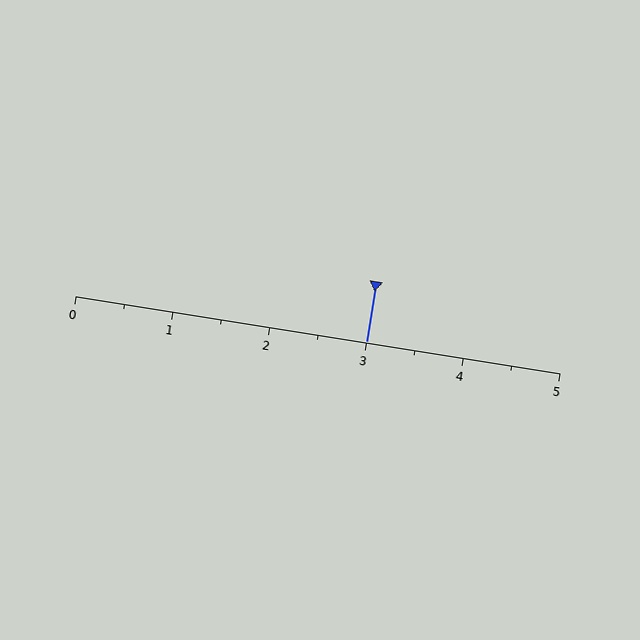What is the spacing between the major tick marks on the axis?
The major ticks are spaced 1 apart.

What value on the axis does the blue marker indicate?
The marker indicates approximately 3.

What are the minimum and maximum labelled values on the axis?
The axis runs from 0 to 5.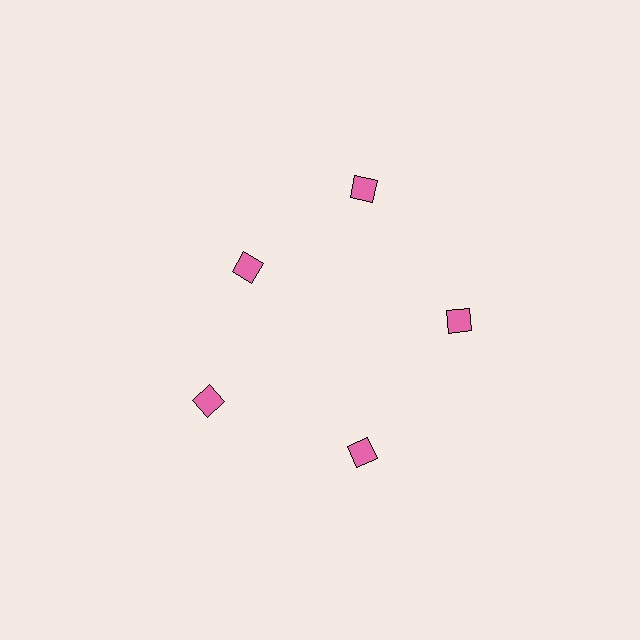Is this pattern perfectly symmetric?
No. The 5 pink diamonds are arranged in a ring, but one element near the 10 o'clock position is pulled inward toward the center, breaking the 5-fold rotational symmetry.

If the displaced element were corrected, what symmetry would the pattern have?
It would have 5-fold rotational symmetry — the pattern would map onto itself every 72 degrees.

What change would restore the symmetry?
The symmetry would be restored by moving it outward, back onto the ring so that all 5 diamonds sit at equal angles and equal distance from the center.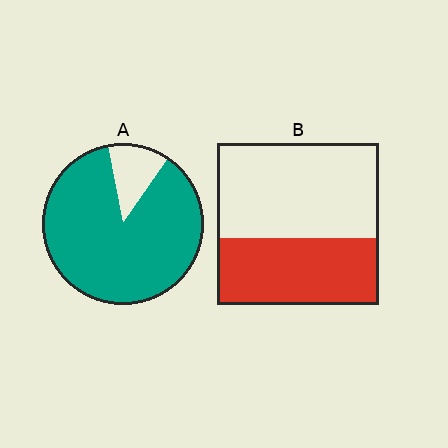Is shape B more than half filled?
No.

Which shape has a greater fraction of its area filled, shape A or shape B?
Shape A.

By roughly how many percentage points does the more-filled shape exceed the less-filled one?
By roughly 45 percentage points (A over B).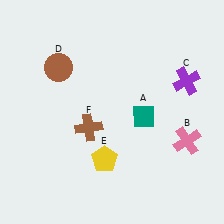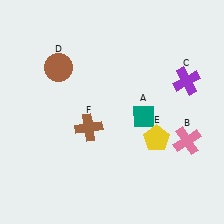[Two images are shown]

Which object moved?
The yellow pentagon (E) moved right.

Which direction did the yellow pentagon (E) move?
The yellow pentagon (E) moved right.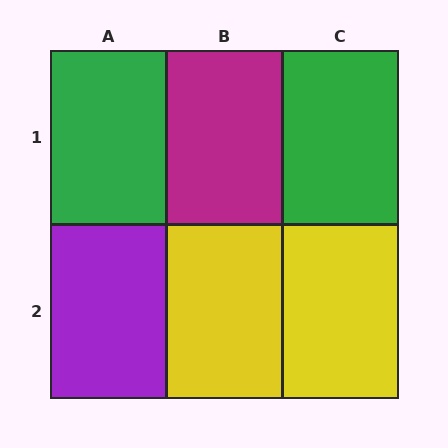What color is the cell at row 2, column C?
Yellow.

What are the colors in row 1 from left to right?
Green, magenta, green.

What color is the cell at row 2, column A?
Purple.